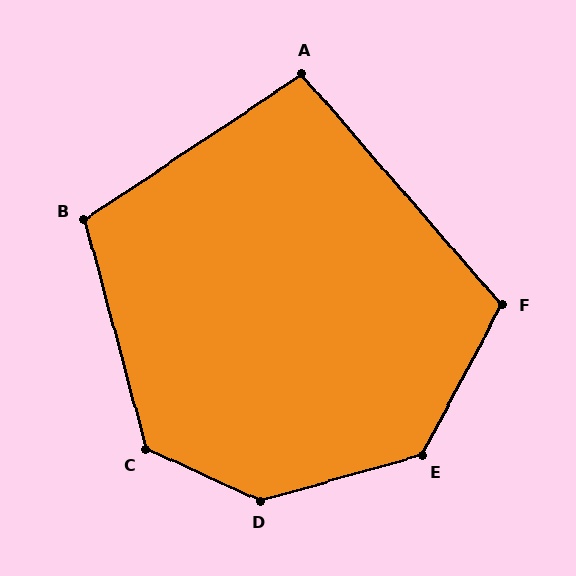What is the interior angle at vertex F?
Approximately 111 degrees (obtuse).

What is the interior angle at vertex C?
Approximately 129 degrees (obtuse).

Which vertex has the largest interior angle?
D, at approximately 140 degrees.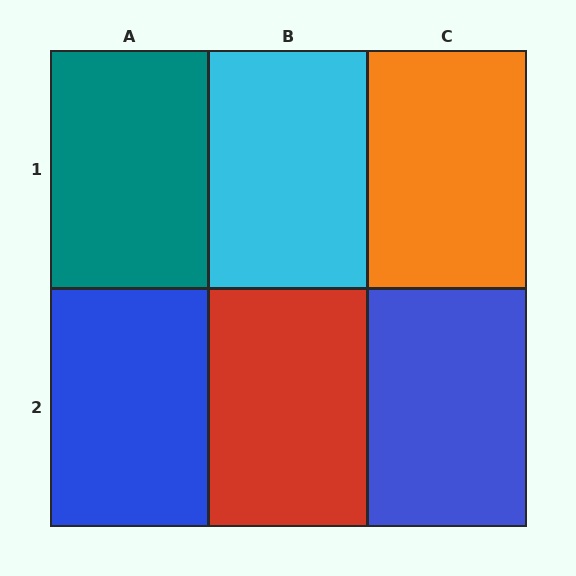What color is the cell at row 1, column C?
Orange.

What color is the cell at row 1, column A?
Teal.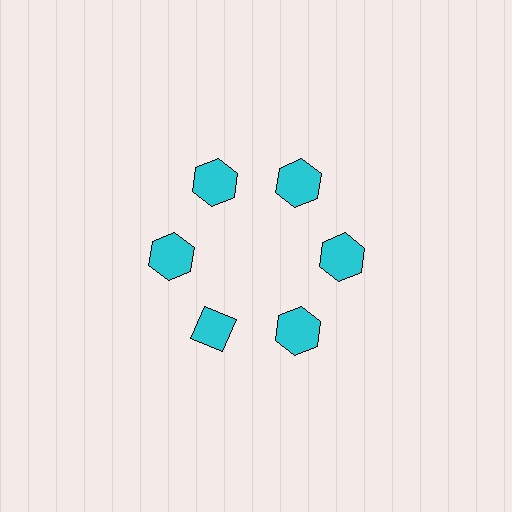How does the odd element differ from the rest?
It has a different shape: diamond instead of hexagon.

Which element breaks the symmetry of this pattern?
The cyan diamond at roughly the 7 o'clock position breaks the symmetry. All other shapes are cyan hexagons.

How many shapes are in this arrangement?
There are 6 shapes arranged in a ring pattern.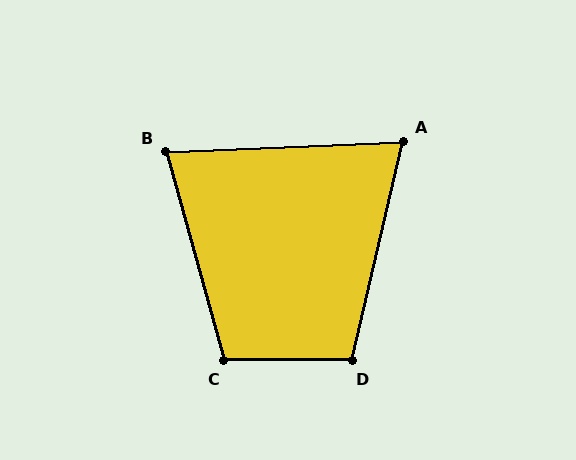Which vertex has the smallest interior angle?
A, at approximately 74 degrees.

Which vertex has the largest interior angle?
C, at approximately 106 degrees.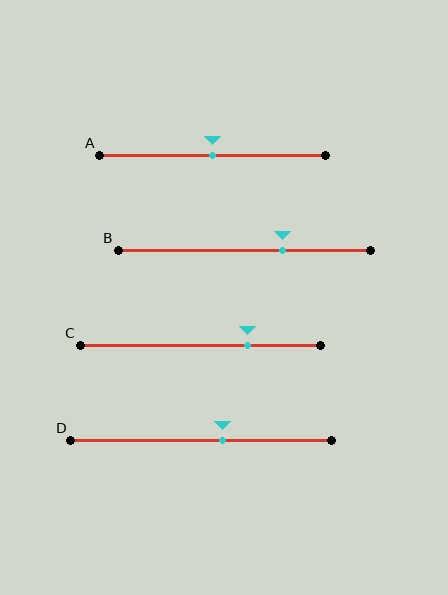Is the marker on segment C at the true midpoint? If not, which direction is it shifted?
No, the marker on segment C is shifted to the right by about 20% of the segment length.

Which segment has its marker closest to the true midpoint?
Segment A has its marker closest to the true midpoint.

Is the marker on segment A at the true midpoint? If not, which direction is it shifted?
Yes, the marker on segment A is at the true midpoint.